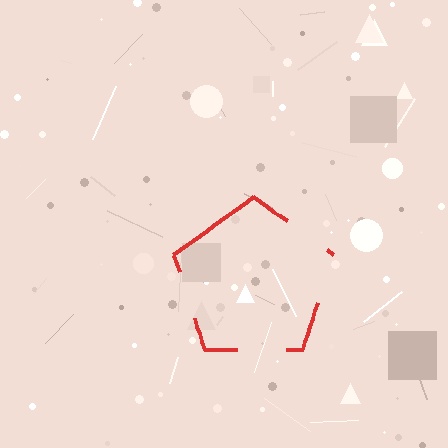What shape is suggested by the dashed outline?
The dashed outline suggests a pentagon.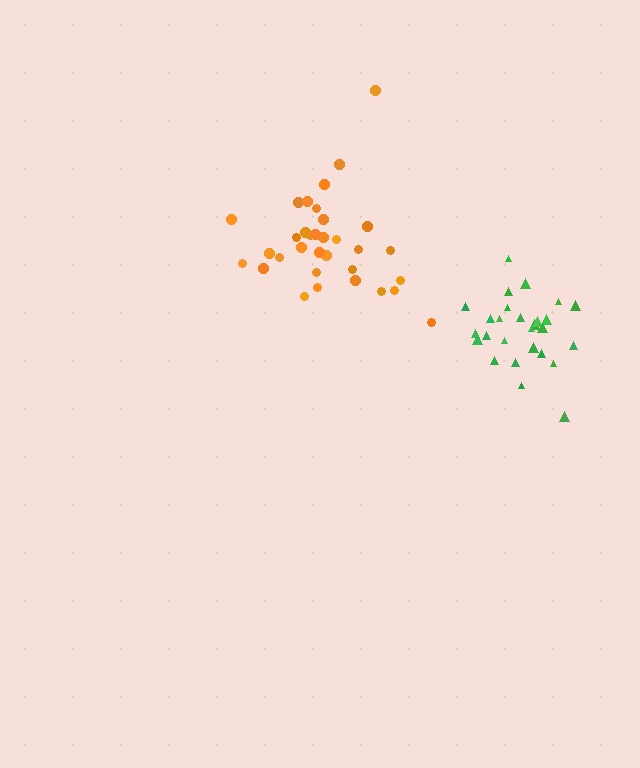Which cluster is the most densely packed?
Green.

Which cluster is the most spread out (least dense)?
Orange.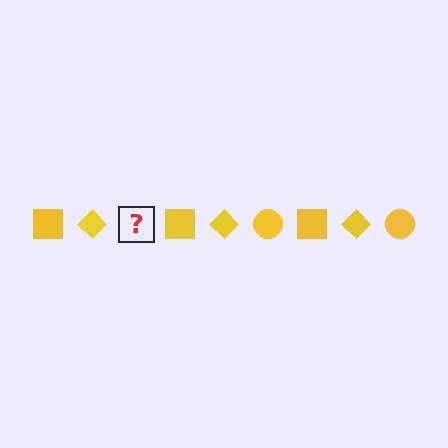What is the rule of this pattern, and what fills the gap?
The rule is that the pattern cycles through square, diamond, circle shapes in yellow. The gap should be filled with a yellow circle.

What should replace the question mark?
The question mark should be replaced with a yellow circle.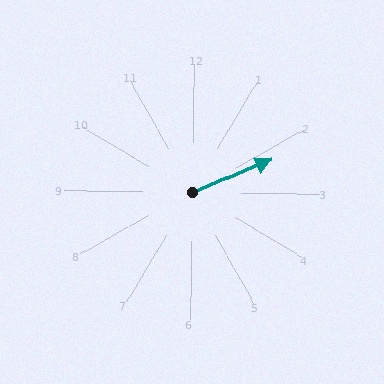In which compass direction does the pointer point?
Northeast.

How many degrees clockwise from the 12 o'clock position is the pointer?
Approximately 67 degrees.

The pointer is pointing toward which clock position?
Roughly 2 o'clock.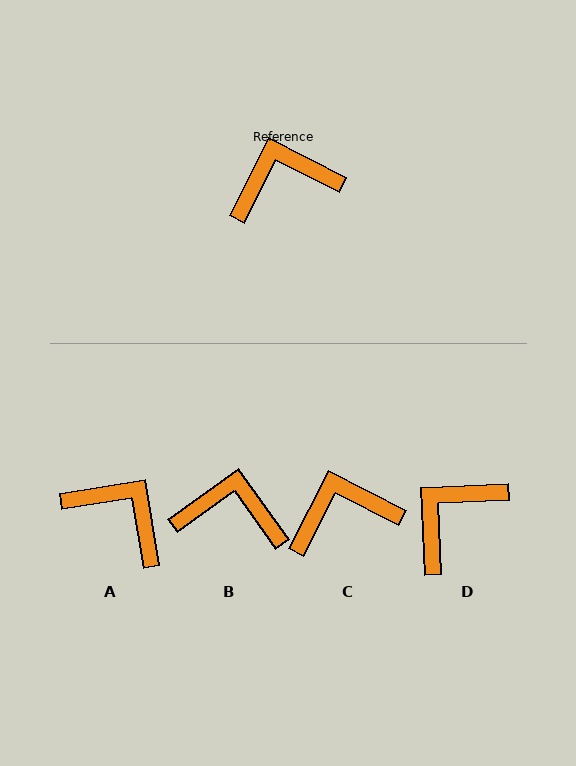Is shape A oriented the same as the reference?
No, it is off by about 54 degrees.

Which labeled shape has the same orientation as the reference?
C.